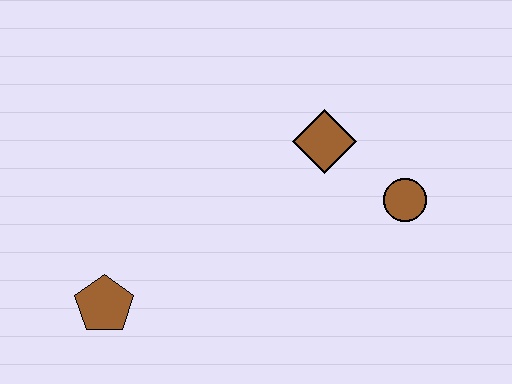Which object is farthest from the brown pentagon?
The brown circle is farthest from the brown pentagon.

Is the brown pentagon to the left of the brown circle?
Yes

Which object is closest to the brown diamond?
The brown circle is closest to the brown diamond.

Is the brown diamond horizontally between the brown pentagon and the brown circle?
Yes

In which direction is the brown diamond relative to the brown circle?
The brown diamond is to the left of the brown circle.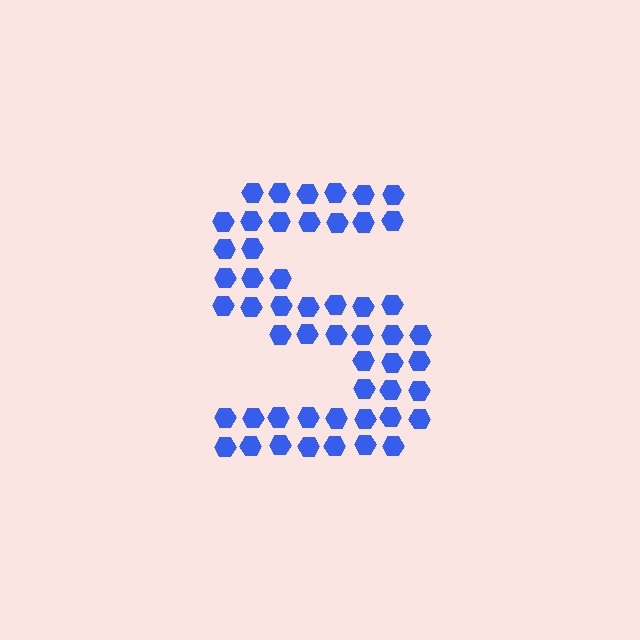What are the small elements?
The small elements are hexagons.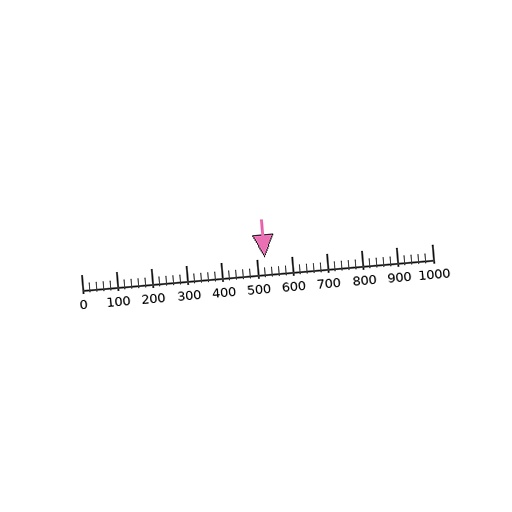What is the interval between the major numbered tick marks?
The major tick marks are spaced 100 units apart.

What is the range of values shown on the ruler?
The ruler shows values from 0 to 1000.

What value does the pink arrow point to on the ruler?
The pink arrow points to approximately 525.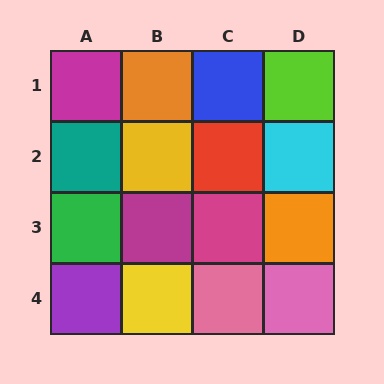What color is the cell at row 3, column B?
Magenta.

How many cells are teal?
1 cell is teal.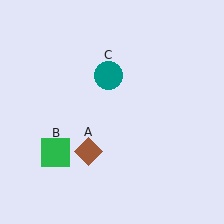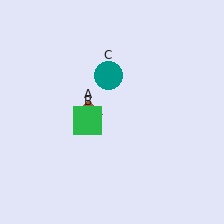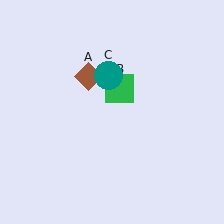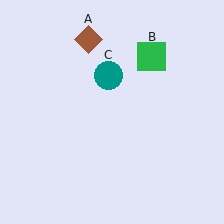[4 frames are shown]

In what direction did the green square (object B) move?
The green square (object B) moved up and to the right.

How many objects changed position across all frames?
2 objects changed position: brown diamond (object A), green square (object B).